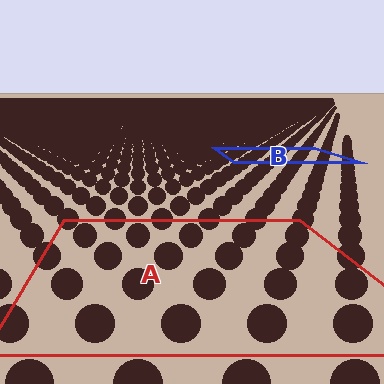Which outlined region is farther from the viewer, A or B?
Region B is farther from the viewer — the texture elements inside it appear smaller and more densely packed.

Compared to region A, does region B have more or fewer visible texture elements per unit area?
Region B has more texture elements per unit area — they are packed more densely because it is farther away.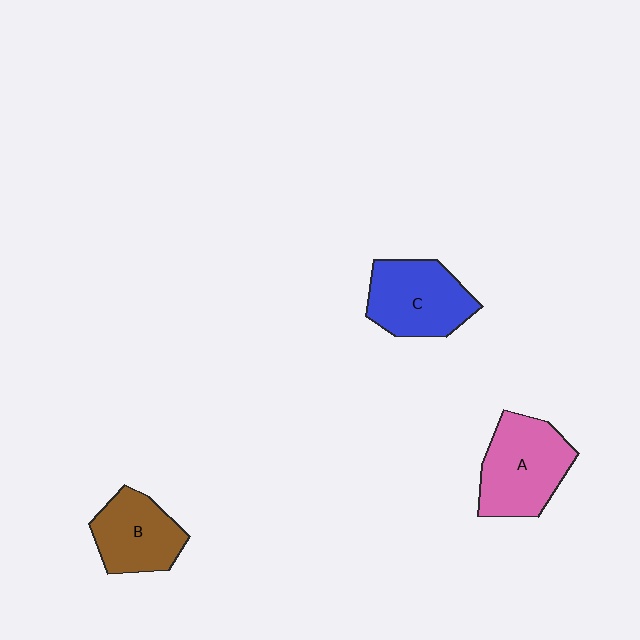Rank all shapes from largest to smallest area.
From largest to smallest: A (pink), C (blue), B (brown).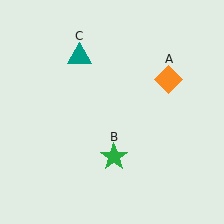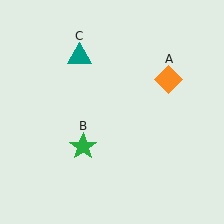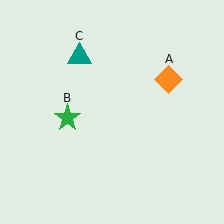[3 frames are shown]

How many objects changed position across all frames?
1 object changed position: green star (object B).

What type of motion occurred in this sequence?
The green star (object B) rotated clockwise around the center of the scene.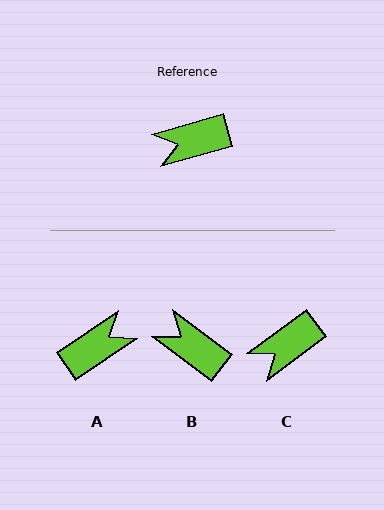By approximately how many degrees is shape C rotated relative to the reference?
Approximately 21 degrees counter-clockwise.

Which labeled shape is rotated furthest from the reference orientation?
A, about 162 degrees away.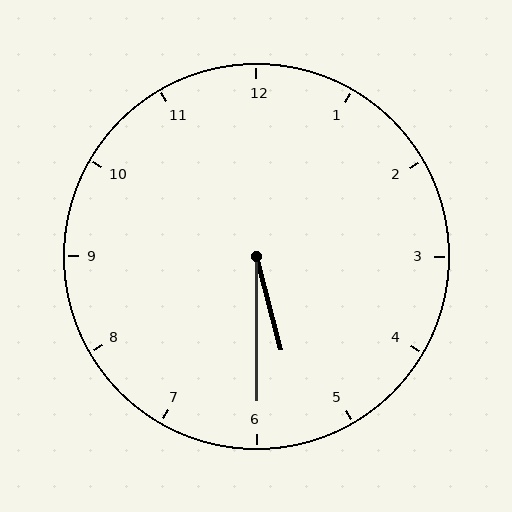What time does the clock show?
5:30.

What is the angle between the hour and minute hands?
Approximately 15 degrees.